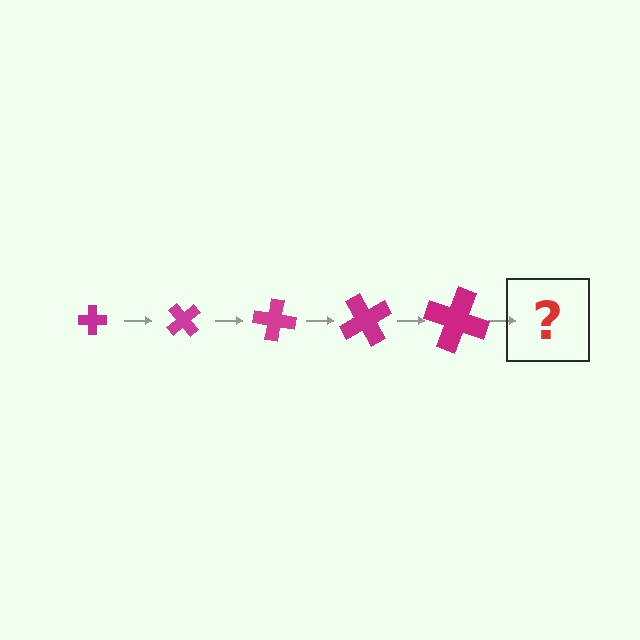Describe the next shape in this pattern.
It should be a cross, larger than the previous one and rotated 250 degrees from the start.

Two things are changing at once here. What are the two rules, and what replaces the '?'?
The two rules are that the cross grows larger each step and it rotates 50 degrees each step. The '?' should be a cross, larger than the previous one and rotated 250 degrees from the start.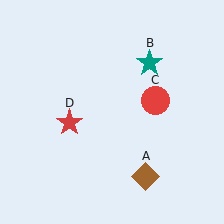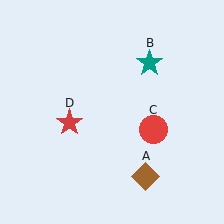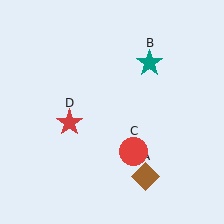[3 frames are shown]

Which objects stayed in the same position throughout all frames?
Brown diamond (object A) and teal star (object B) and red star (object D) remained stationary.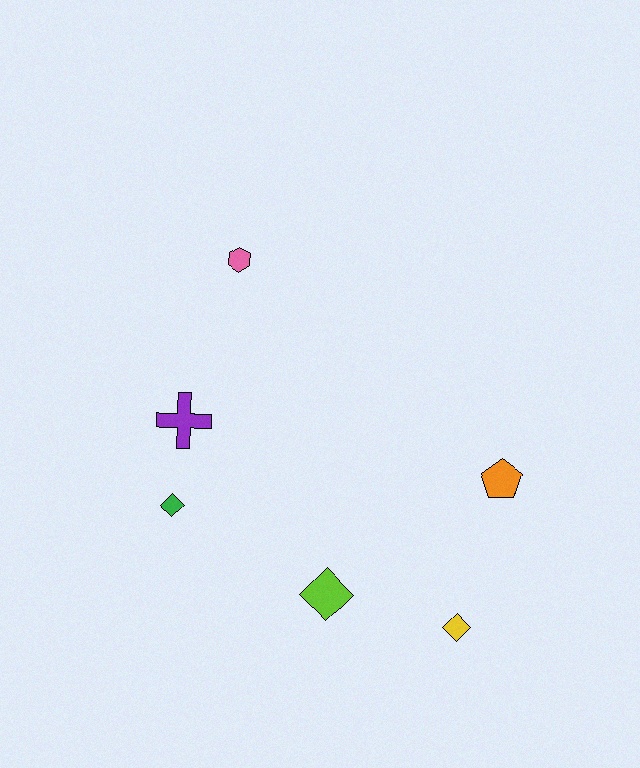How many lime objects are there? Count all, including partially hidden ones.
There is 1 lime object.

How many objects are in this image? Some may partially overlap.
There are 6 objects.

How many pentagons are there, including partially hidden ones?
There is 1 pentagon.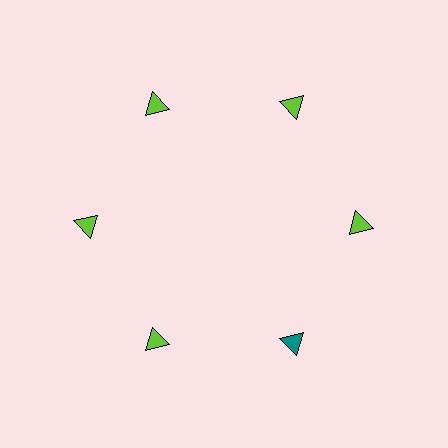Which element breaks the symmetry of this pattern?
The teal triangle at roughly the 5 o'clock position breaks the symmetry. All other shapes are lime triangles.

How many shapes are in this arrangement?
There are 6 shapes arranged in a ring pattern.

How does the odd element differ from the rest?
It has a different color: teal instead of lime.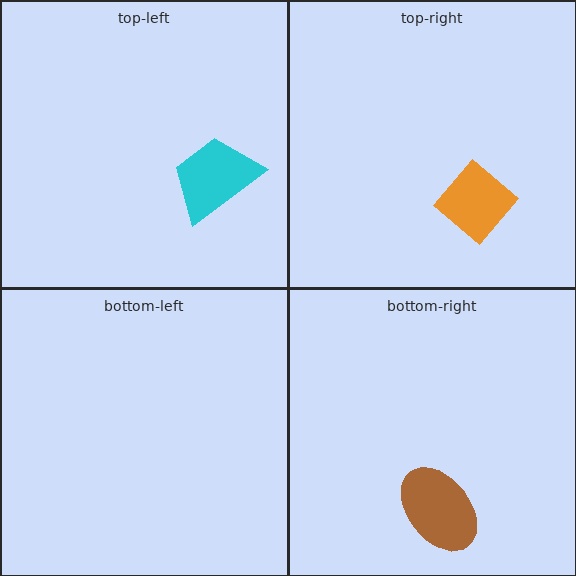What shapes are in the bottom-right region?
The brown ellipse.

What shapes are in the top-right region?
The orange diamond.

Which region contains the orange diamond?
The top-right region.